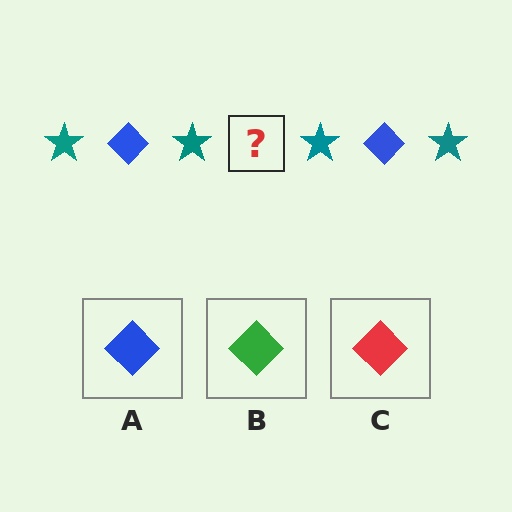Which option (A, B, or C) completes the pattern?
A.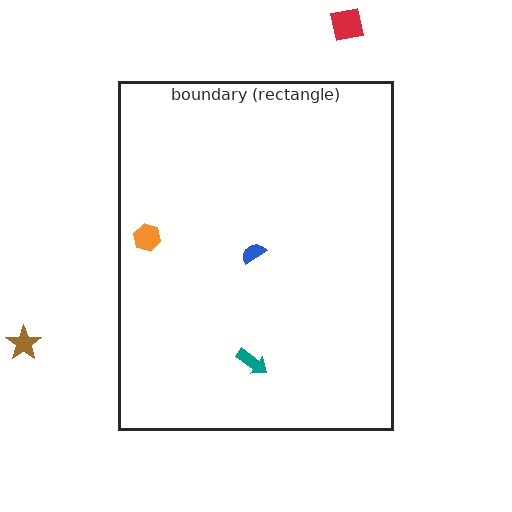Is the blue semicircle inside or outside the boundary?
Inside.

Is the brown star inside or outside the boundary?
Outside.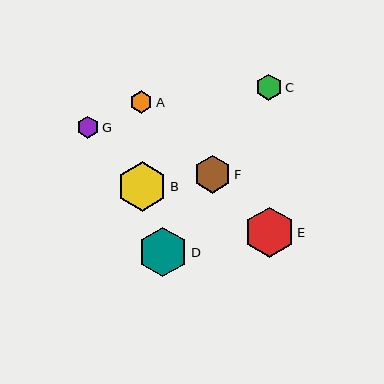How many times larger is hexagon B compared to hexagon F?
Hexagon B is approximately 1.3 times the size of hexagon F.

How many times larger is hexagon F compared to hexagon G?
Hexagon F is approximately 1.7 times the size of hexagon G.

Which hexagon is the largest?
Hexagon E is the largest with a size of approximately 50 pixels.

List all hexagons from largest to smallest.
From largest to smallest: E, D, B, F, C, A, G.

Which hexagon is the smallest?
Hexagon G is the smallest with a size of approximately 22 pixels.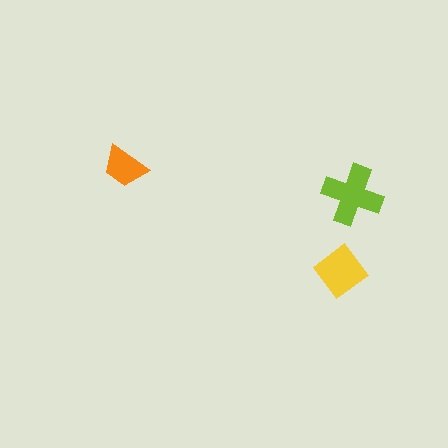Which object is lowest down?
The yellow diamond is bottommost.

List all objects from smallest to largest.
The orange trapezoid, the yellow diamond, the lime cross.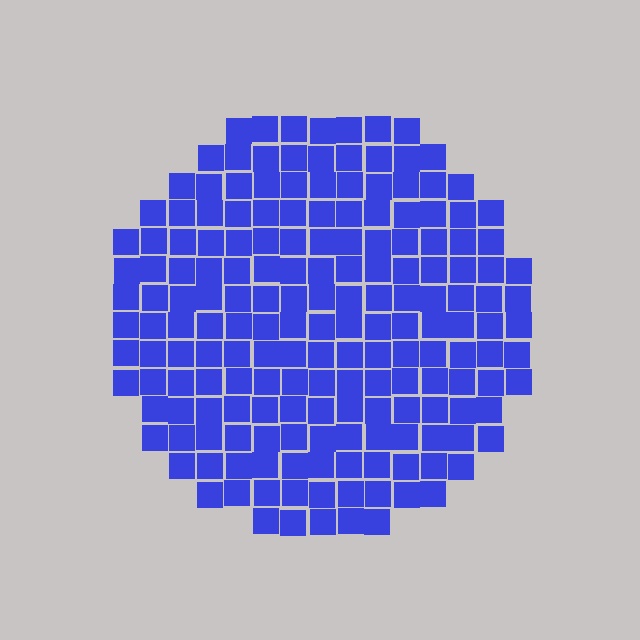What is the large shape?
The large shape is a circle.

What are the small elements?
The small elements are squares.